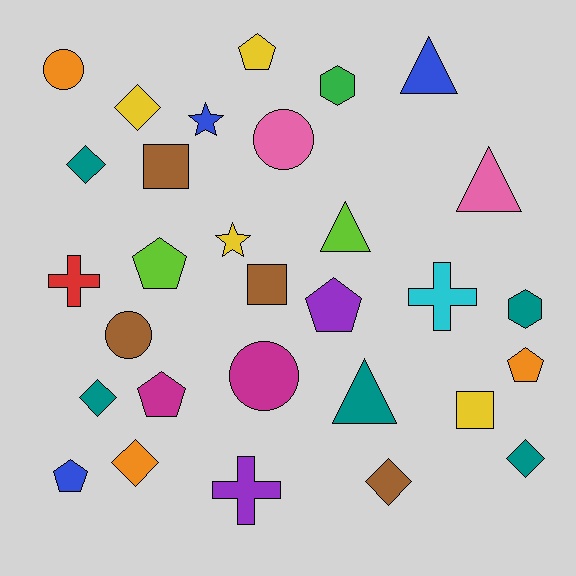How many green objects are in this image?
There is 1 green object.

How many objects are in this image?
There are 30 objects.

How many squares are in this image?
There are 3 squares.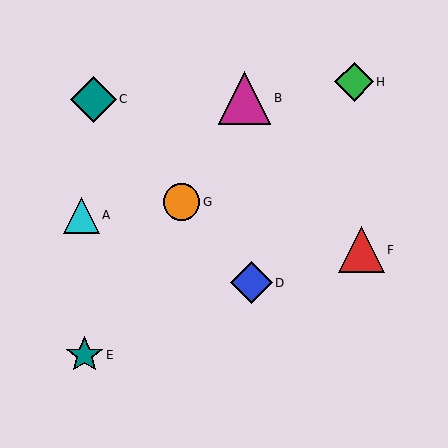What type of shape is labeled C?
Shape C is a teal diamond.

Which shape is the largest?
The magenta triangle (labeled B) is the largest.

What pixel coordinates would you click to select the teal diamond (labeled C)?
Click at (93, 99) to select the teal diamond C.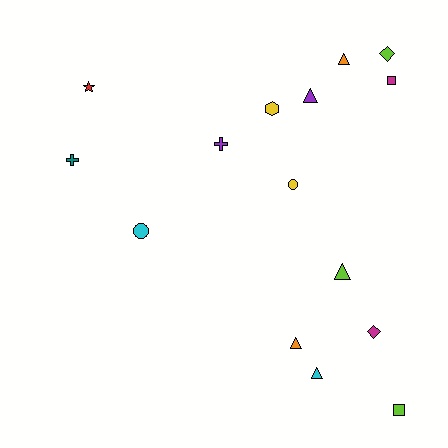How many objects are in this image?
There are 15 objects.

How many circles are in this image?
There are 2 circles.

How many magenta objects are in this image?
There are 2 magenta objects.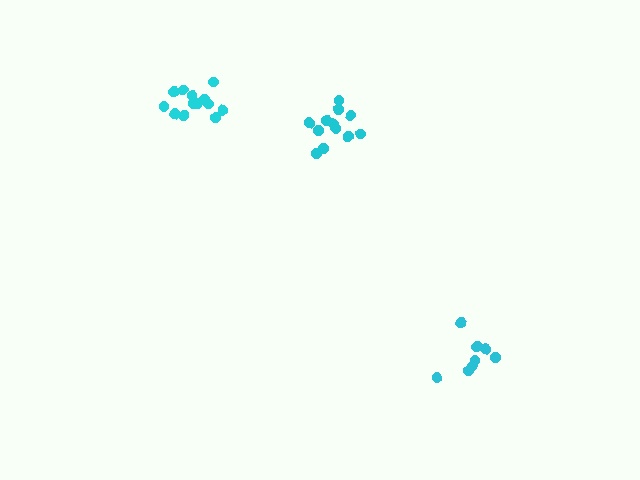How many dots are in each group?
Group 1: 8 dots, Group 2: 13 dots, Group 3: 13 dots (34 total).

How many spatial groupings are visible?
There are 3 spatial groupings.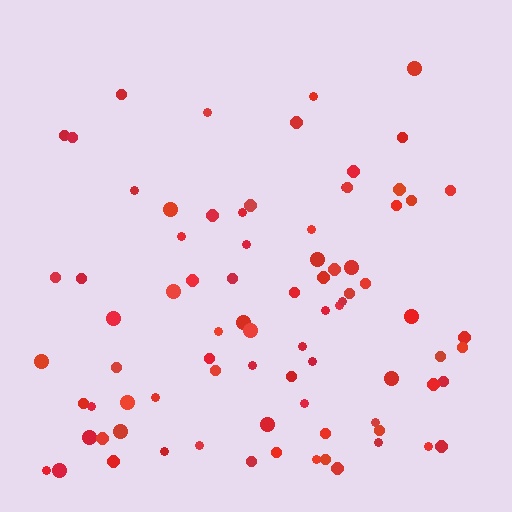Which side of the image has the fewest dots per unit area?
The top.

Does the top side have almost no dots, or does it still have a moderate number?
Still a moderate number, just noticeably fewer than the bottom.